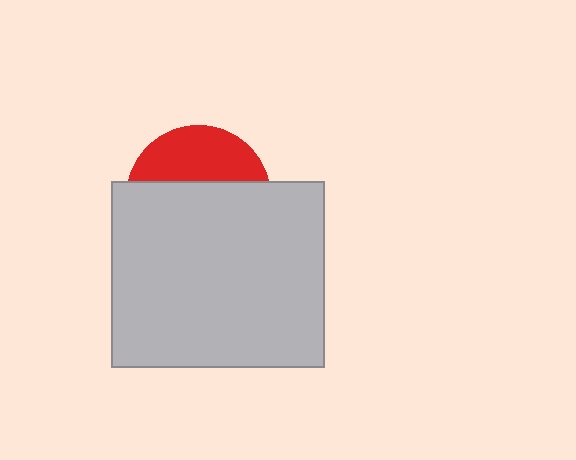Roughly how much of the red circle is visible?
A small part of it is visible (roughly 36%).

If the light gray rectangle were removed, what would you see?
You would see the complete red circle.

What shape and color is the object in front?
The object in front is a light gray rectangle.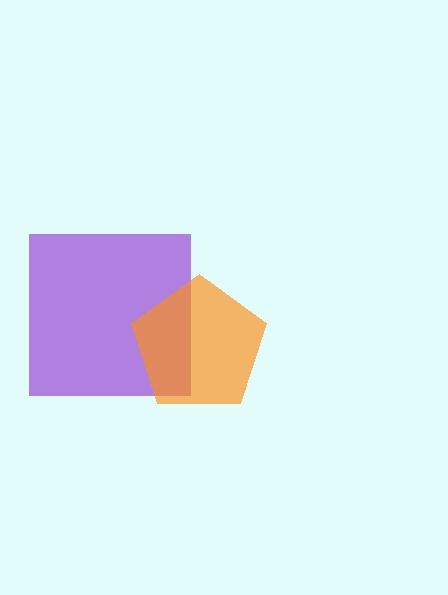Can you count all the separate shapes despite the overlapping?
Yes, there are 2 separate shapes.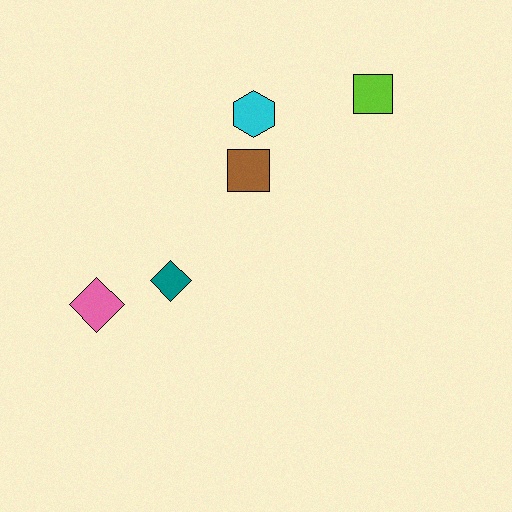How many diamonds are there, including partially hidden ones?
There are 2 diamonds.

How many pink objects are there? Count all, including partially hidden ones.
There is 1 pink object.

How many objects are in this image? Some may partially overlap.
There are 5 objects.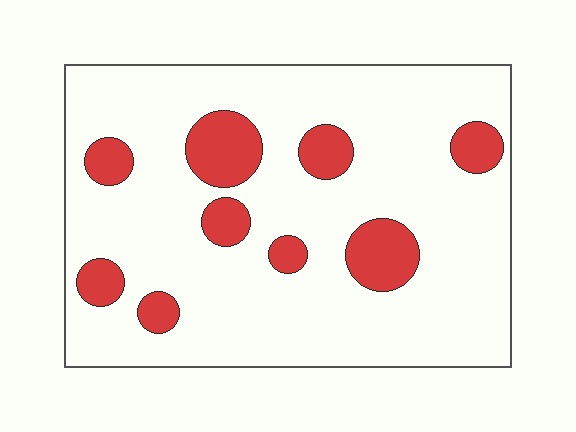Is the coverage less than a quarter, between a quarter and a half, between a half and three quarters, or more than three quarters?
Less than a quarter.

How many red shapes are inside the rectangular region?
9.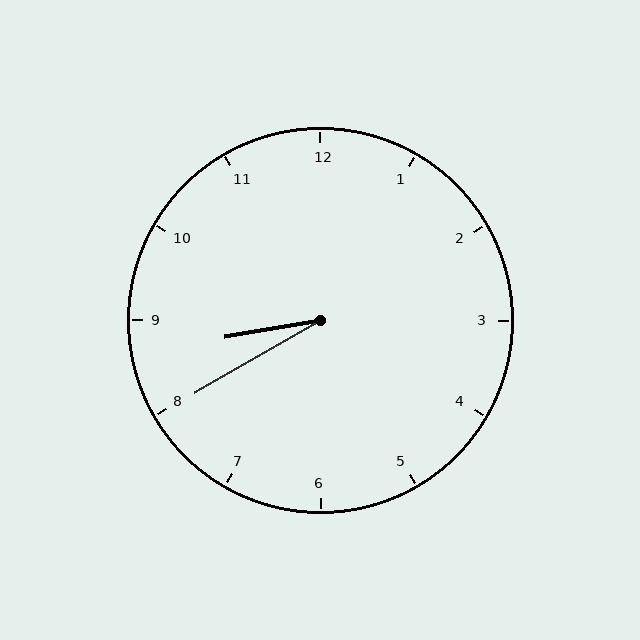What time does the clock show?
8:40.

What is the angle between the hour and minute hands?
Approximately 20 degrees.